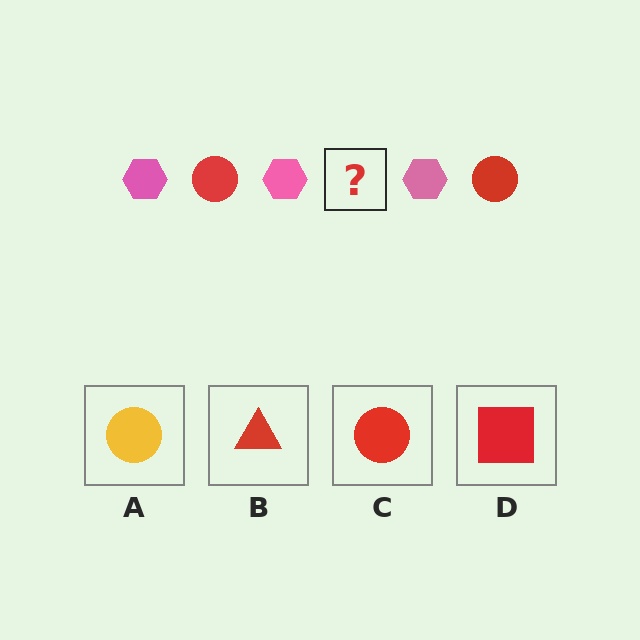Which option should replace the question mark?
Option C.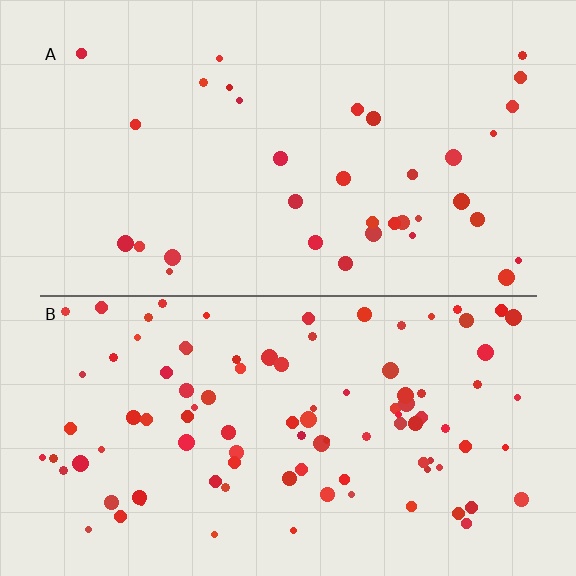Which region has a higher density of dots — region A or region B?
B (the bottom).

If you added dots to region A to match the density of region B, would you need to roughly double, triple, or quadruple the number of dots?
Approximately triple.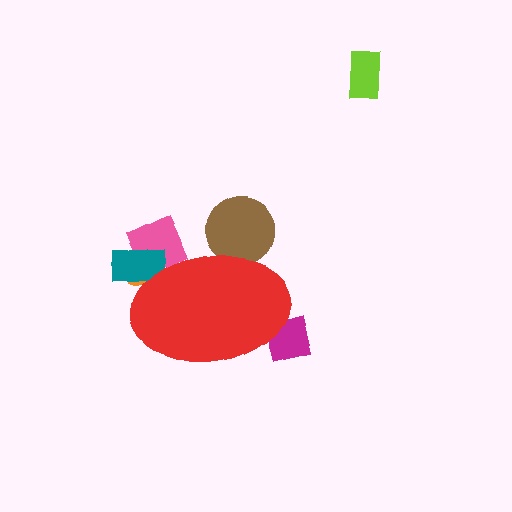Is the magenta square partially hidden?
Yes, the magenta square is partially hidden behind the red ellipse.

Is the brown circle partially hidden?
Yes, the brown circle is partially hidden behind the red ellipse.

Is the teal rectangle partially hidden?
Yes, the teal rectangle is partially hidden behind the red ellipse.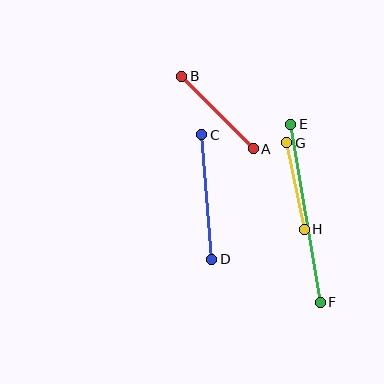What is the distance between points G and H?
The distance is approximately 88 pixels.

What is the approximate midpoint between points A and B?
The midpoint is at approximately (217, 113) pixels.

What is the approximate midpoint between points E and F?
The midpoint is at approximately (306, 213) pixels.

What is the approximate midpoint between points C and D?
The midpoint is at approximately (207, 197) pixels.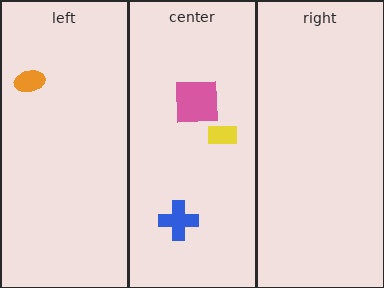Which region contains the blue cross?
The center region.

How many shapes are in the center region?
3.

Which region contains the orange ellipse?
The left region.